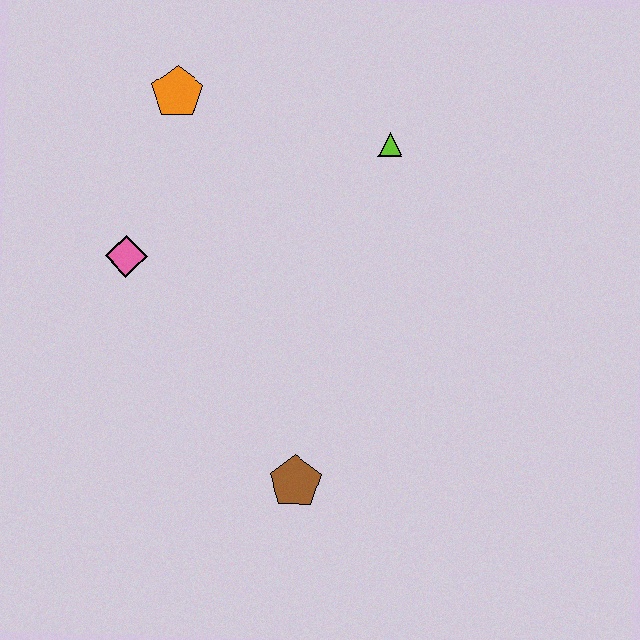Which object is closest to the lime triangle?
The orange pentagon is closest to the lime triangle.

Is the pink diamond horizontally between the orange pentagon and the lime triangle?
No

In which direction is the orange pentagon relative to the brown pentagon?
The orange pentagon is above the brown pentagon.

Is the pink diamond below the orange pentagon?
Yes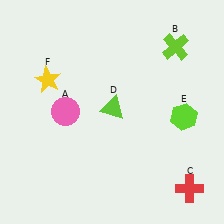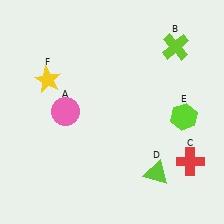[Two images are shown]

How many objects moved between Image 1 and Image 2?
2 objects moved between the two images.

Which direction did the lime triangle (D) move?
The lime triangle (D) moved down.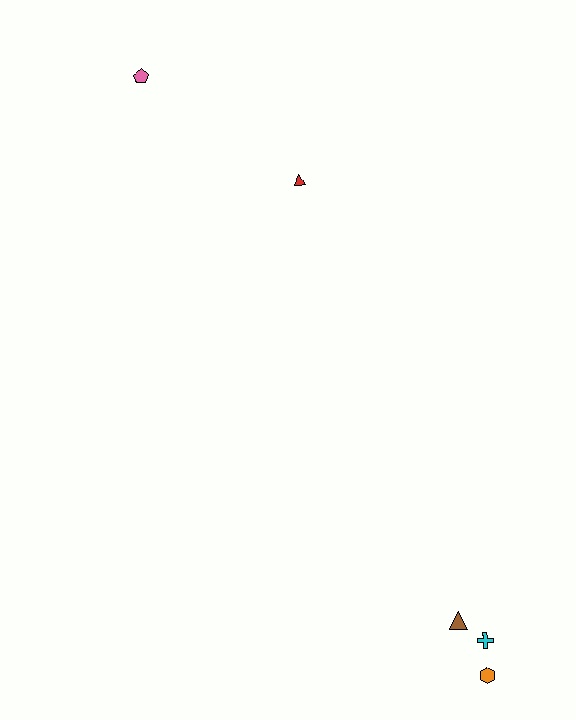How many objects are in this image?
There are 5 objects.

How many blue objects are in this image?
There are no blue objects.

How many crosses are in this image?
There is 1 cross.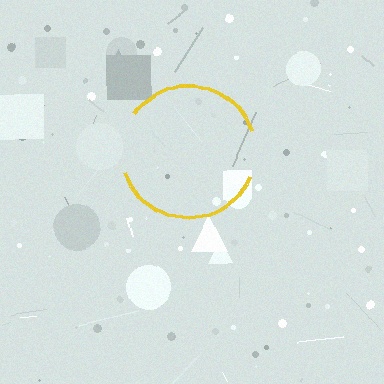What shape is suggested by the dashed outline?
The dashed outline suggests a circle.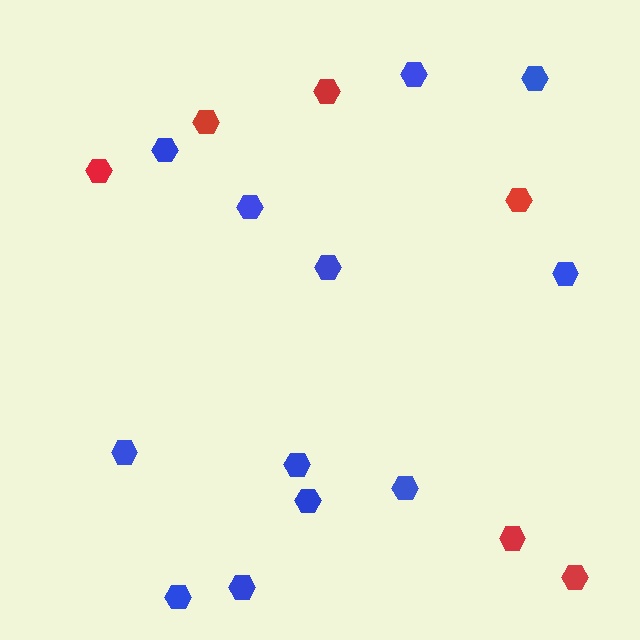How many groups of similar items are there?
There are 2 groups: one group of red hexagons (6) and one group of blue hexagons (12).